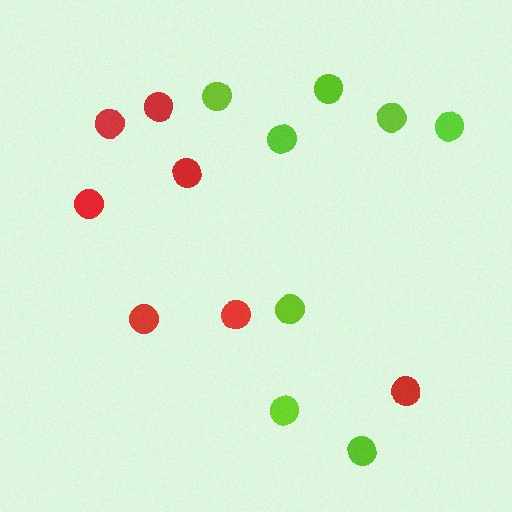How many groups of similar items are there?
There are 2 groups: one group of red circles (7) and one group of lime circles (8).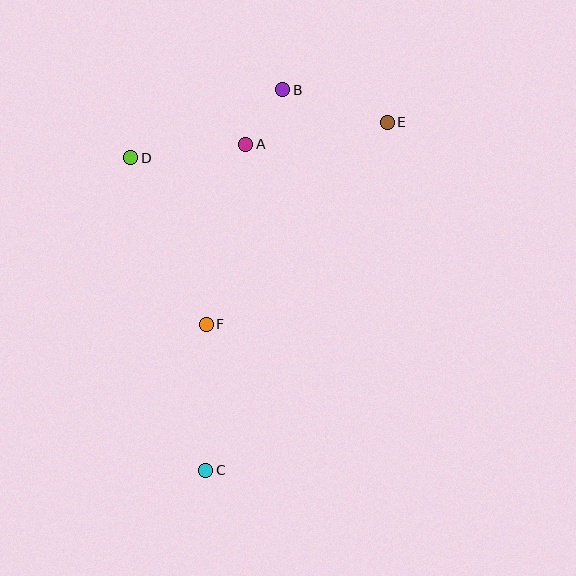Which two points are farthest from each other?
Points C and E are farthest from each other.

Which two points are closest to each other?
Points A and B are closest to each other.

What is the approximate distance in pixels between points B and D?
The distance between B and D is approximately 167 pixels.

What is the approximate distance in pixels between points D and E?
The distance between D and E is approximately 259 pixels.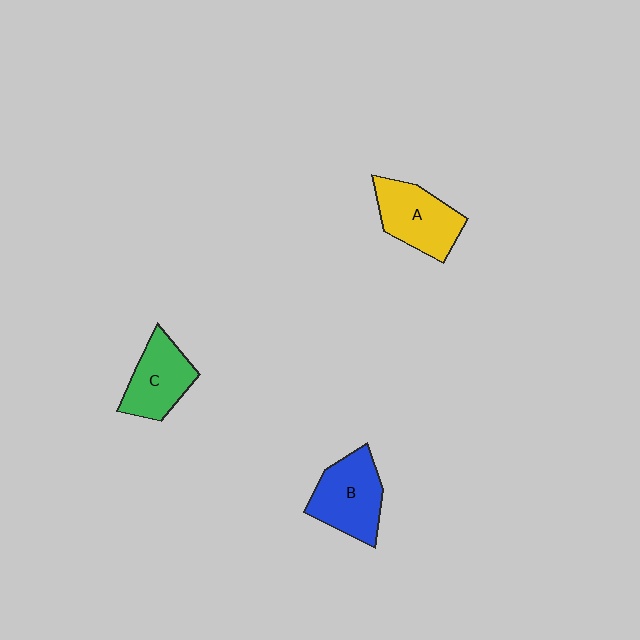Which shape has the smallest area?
Shape C (green).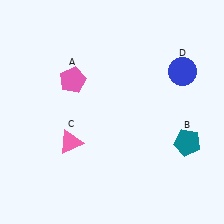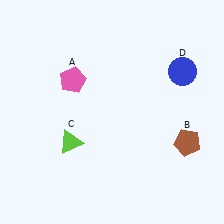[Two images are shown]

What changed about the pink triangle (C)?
In Image 1, C is pink. In Image 2, it changed to lime.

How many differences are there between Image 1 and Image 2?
There are 2 differences between the two images.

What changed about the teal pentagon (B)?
In Image 1, B is teal. In Image 2, it changed to brown.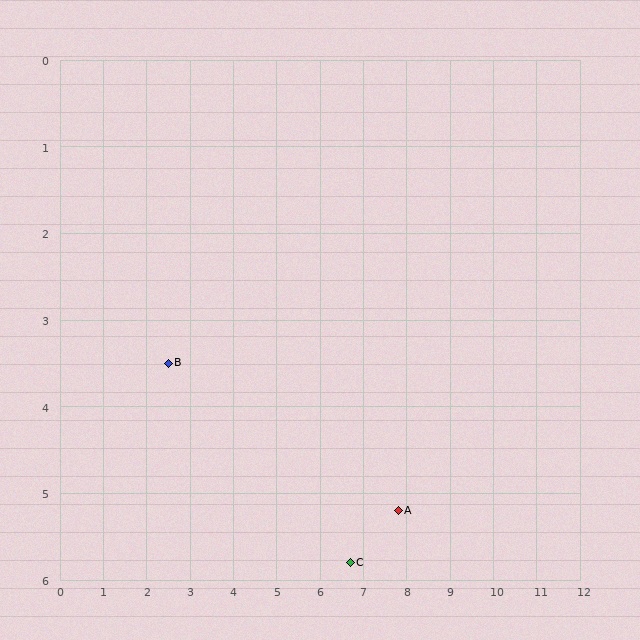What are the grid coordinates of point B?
Point B is at approximately (2.5, 3.5).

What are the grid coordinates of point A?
Point A is at approximately (7.8, 5.2).